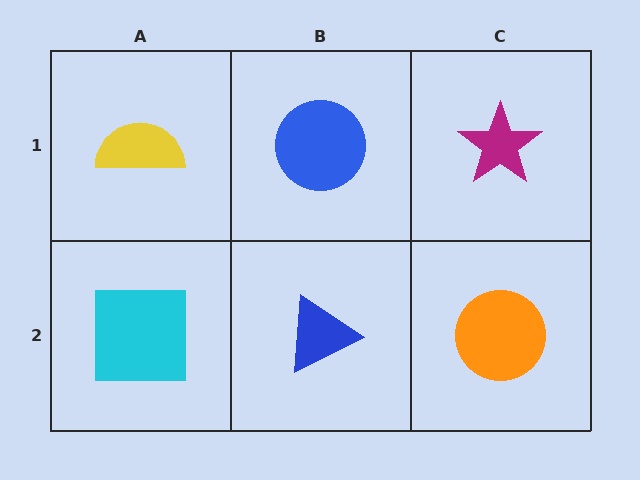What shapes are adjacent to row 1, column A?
A cyan square (row 2, column A), a blue circle (row 1, column B).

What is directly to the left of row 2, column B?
A cyan square.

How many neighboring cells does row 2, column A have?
2.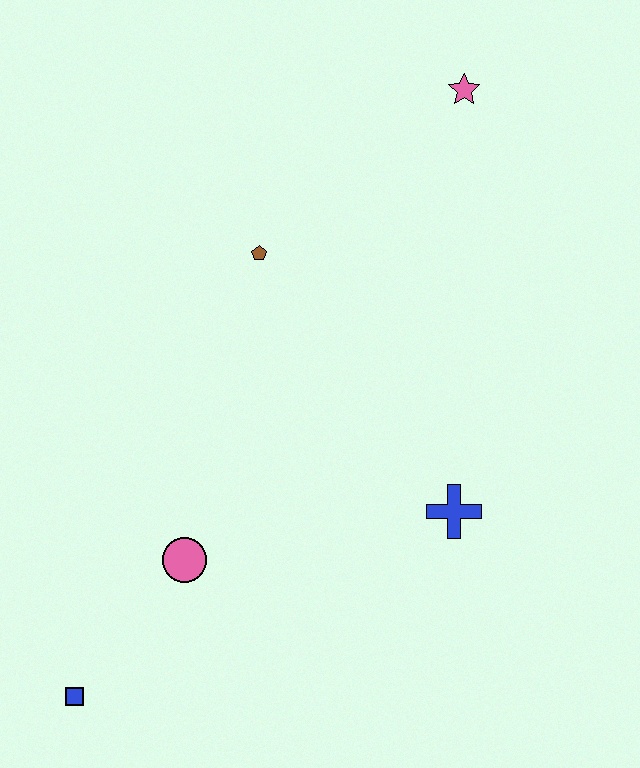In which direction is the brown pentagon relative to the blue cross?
The brown pentagon is above the blue cross.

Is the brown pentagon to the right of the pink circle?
Yes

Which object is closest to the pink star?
The brown pentagon is closest to the pink star.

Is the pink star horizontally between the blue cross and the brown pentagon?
No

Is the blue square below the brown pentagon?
Yes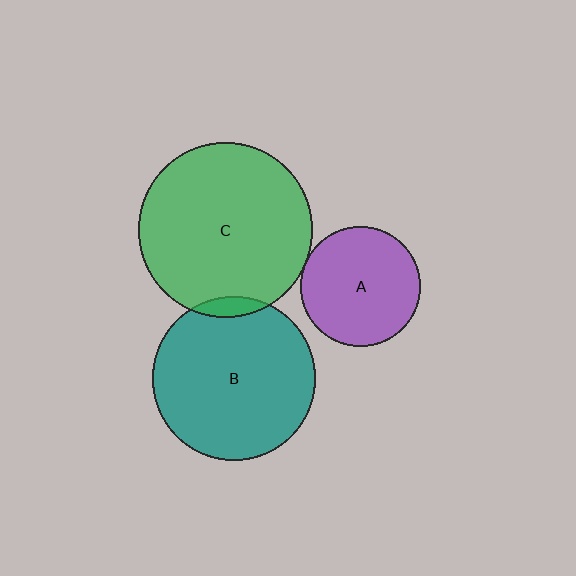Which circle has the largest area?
Circle C (green).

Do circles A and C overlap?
Yes.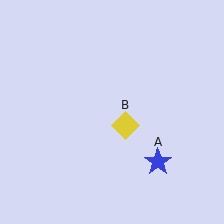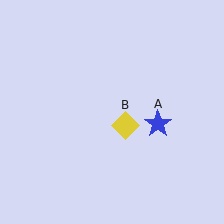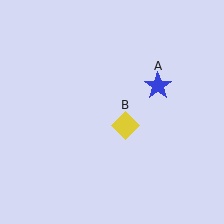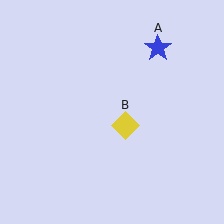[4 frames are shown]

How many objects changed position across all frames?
1 object changed position: blue star (object A).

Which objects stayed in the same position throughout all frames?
Yellow diamond (object B) remained stationary.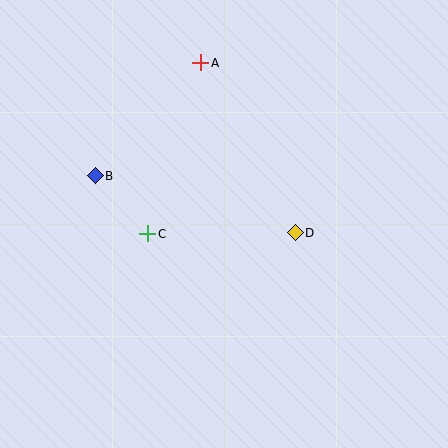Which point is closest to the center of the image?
Point D at (295, 233) is closest to the center.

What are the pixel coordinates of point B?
Point B is at (95, 176).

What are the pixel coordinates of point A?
Point A is at (201, 63).